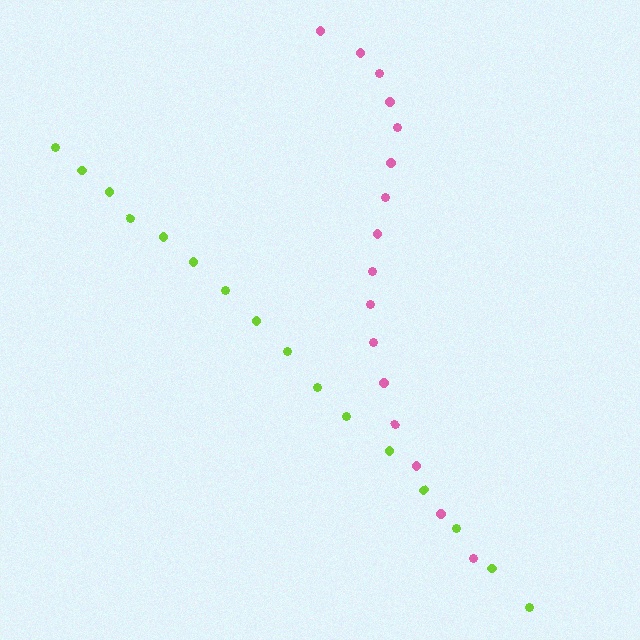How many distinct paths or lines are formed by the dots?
There are 2 distinct paths.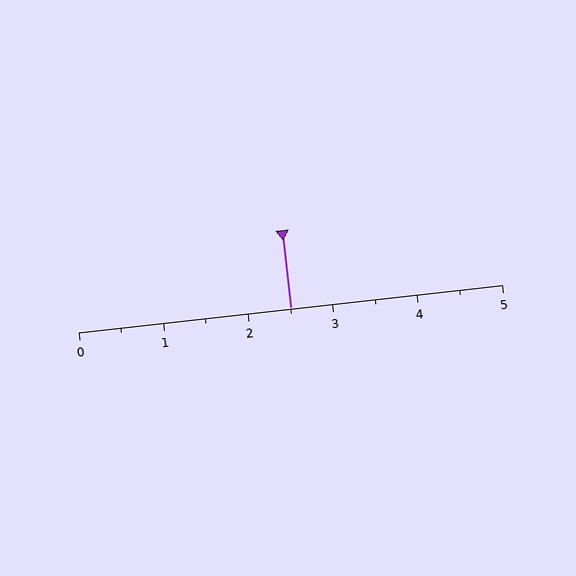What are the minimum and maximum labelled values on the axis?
The axis runs from 0 to 5.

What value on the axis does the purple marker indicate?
The marker indicates approximately 2.5.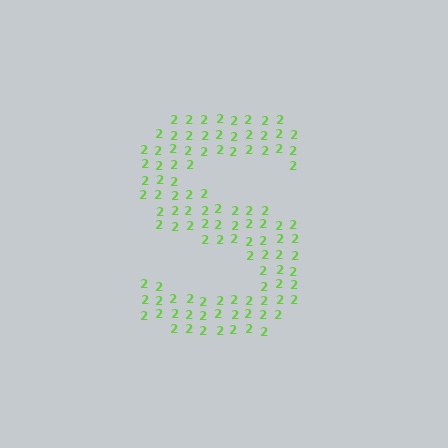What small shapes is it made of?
It is made of small digit 2's.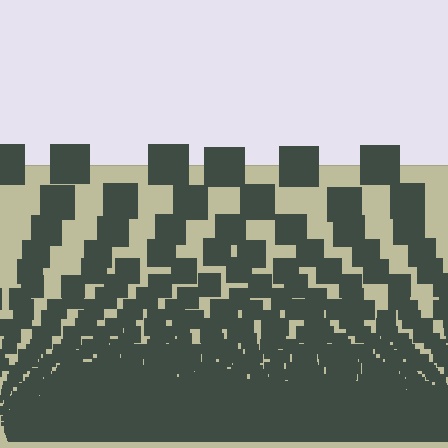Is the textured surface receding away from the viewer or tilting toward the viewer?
The surface appears to tilt toward the viewer. Texture elements get larger and sparser toward the top.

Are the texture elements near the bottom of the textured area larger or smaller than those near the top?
Smaller. The gradient is inverted — elements near the bottom are smaller and denser.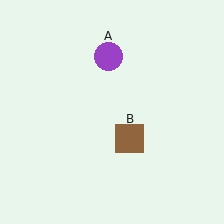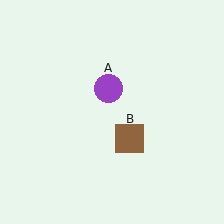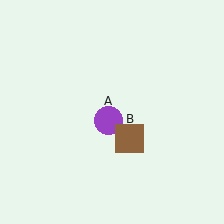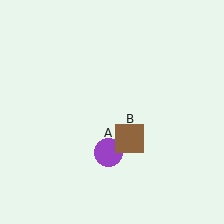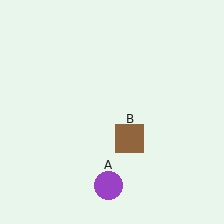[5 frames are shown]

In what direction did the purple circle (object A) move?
The purple circle (object A) moved down.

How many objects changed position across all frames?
1 object changed position: purple circle (object A).